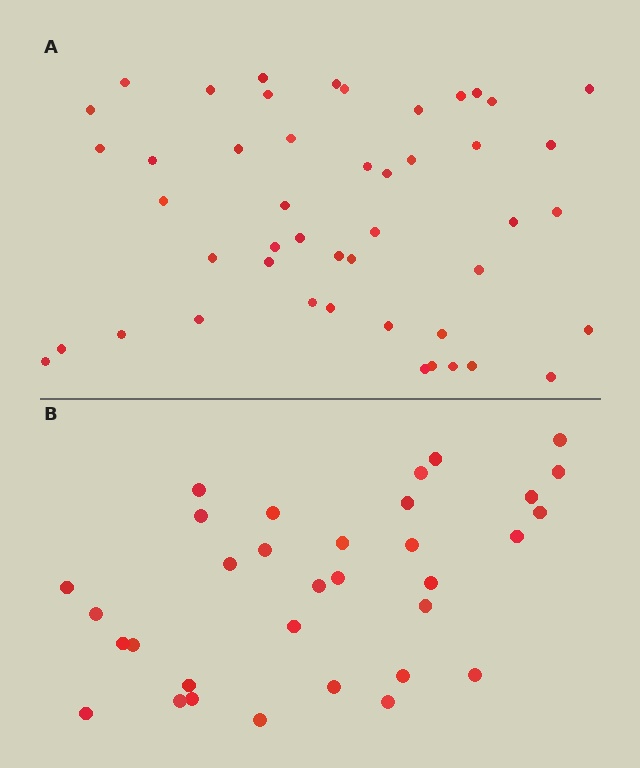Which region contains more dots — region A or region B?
Region A (the top region) has more dots.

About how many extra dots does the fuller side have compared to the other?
Region A has approximately 15 more dots than region B.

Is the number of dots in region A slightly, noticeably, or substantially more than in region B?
Region A has noticeably more, but not dramatically so. The ratio is roughly 1.4 to 1.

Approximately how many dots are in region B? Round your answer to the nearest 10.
About 30 dots. (The exact count is 33, which rounds to 30.)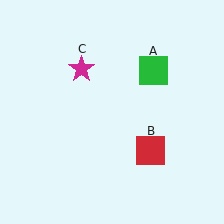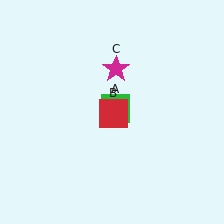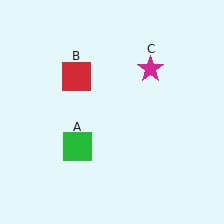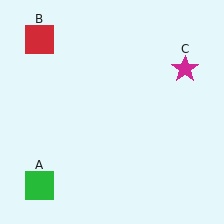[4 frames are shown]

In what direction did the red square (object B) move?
The red square (object B) moved up and to the left.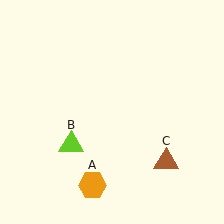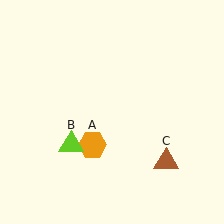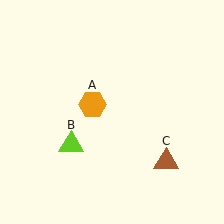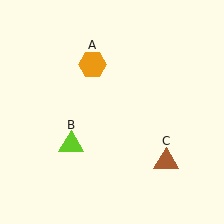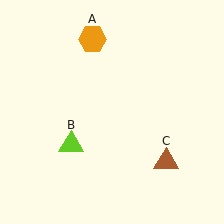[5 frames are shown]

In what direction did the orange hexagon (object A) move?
The orange hexagon (object A) moved up.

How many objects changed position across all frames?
1 object changed position: orange hexagon (object A).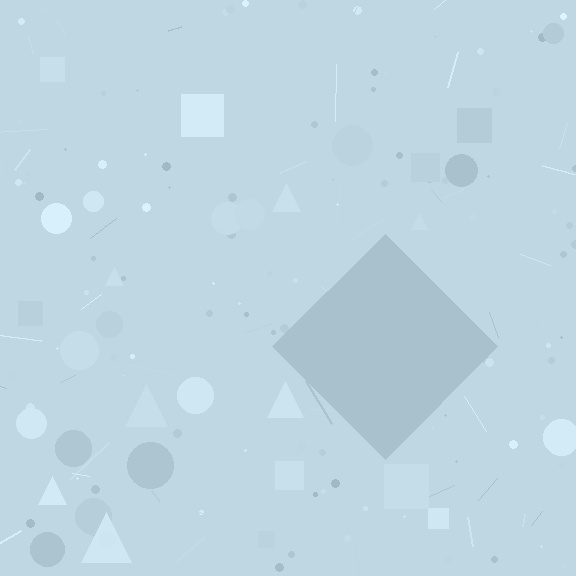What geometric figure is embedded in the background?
A diamond is embedded in the background.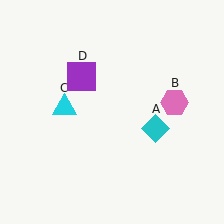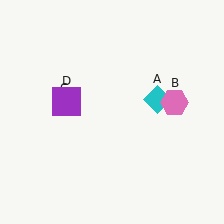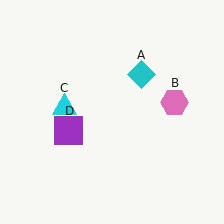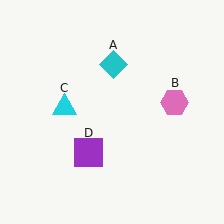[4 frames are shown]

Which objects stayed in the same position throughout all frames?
Pink hexagon (object B) and cyan triangle (object C) remained stationary.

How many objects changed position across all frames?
2 objects changed position: cyan diamond (object A), purple square (object D).